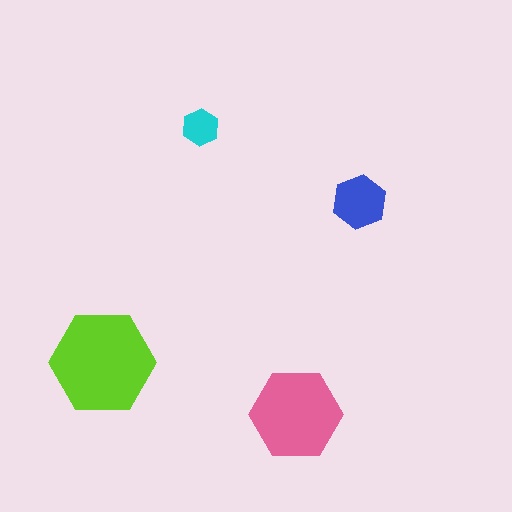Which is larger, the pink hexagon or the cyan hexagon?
The pink one.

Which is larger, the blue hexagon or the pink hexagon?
The pink one.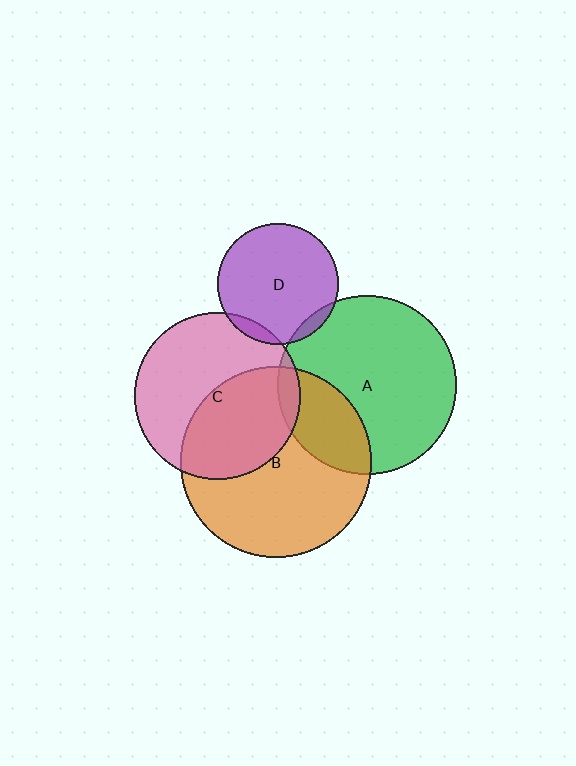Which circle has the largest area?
Circle B (orange).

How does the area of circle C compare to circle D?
Approximately 1.9 times.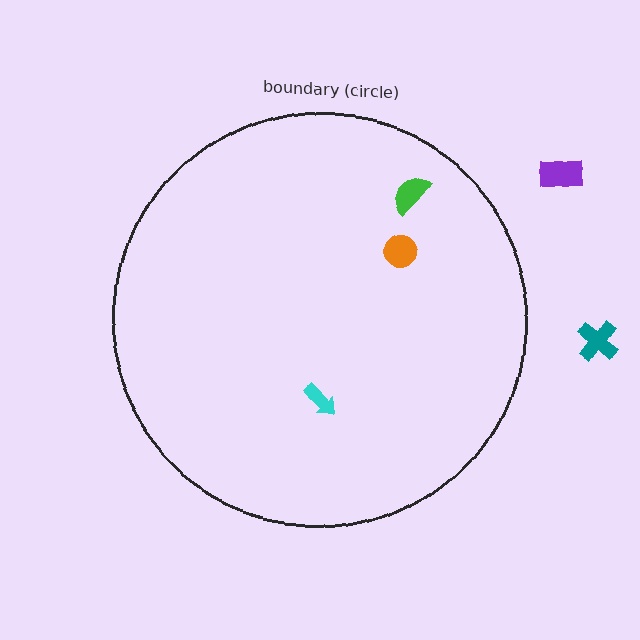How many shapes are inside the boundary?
3 inside, 2 outside.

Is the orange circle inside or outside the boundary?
Inside.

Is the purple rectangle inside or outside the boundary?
Outside.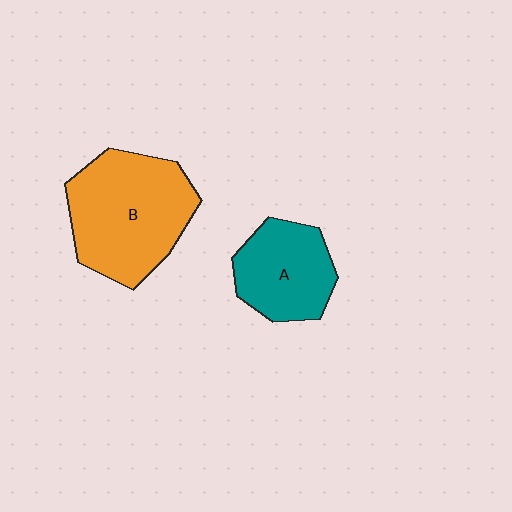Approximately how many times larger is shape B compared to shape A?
Approximately 1.6 times.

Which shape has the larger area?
Shape B (orange).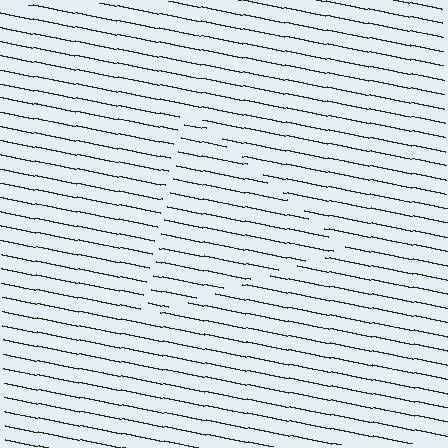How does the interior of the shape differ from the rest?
The interior of the shape contains the same grating, shifted by half a period — the contour is defined by the phase discontinuity where line-ends from the inner and outer gratings abut.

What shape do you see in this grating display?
An illusory triangle. The interior of the shape contains the same grating, shifted by half a period — the contour is defined by the phase discontinuity where line-ends from the inner and outer gratings abut.